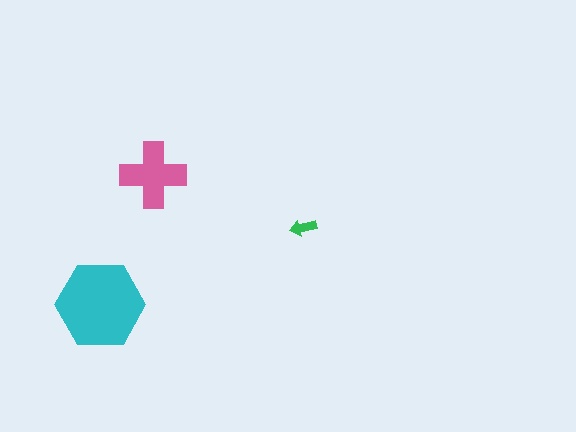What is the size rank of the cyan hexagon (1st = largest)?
1st.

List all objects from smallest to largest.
The green arrow, the pink cross, the cyan hexagon.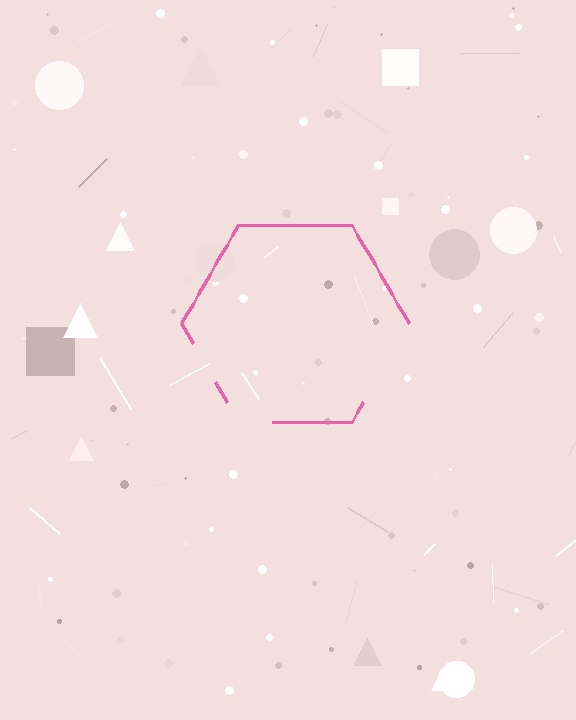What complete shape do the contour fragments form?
The contour fragments form a hexagon.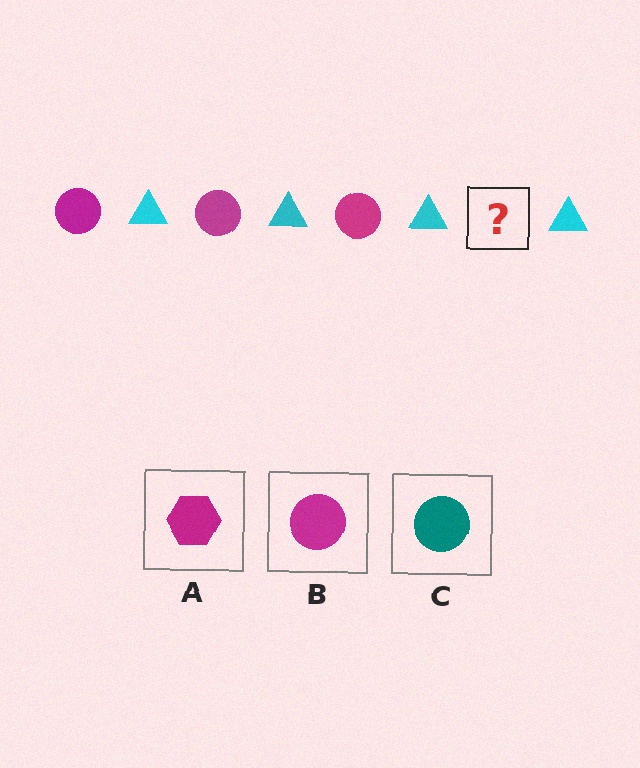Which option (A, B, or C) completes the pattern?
B.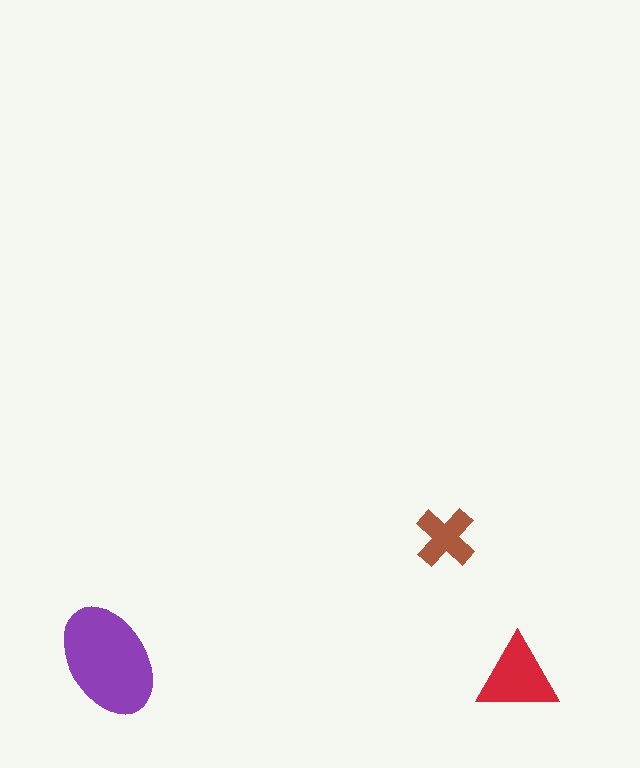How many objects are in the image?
There are 3 objects in the image.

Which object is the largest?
The purple ellipse.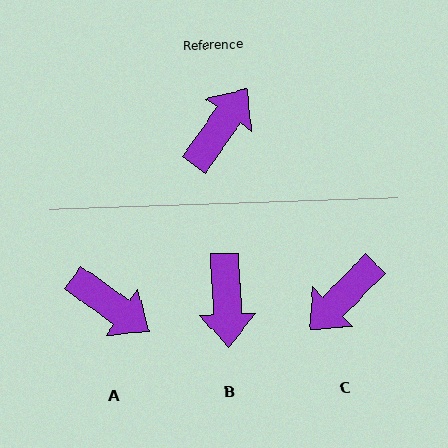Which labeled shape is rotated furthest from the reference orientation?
C, about 170 degrees away.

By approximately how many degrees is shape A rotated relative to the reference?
Approximately 90 degrees clockwise.